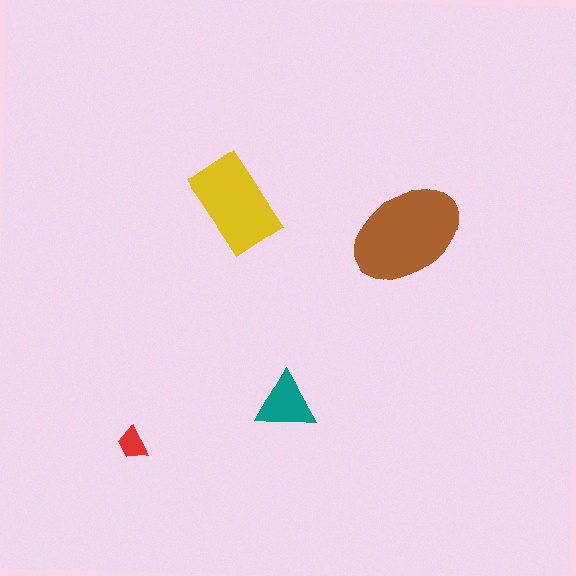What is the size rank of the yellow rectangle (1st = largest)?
2nd.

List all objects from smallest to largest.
The red trapezoid, the teal triangle, the yellow rectangle, the brown ellipse.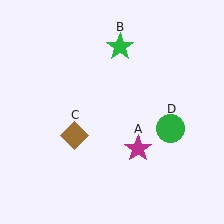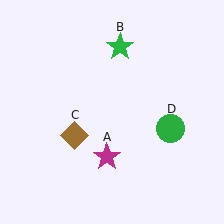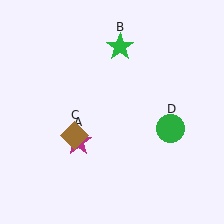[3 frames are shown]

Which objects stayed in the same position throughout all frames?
Green star (object B) and brown diamond (object C) and green circle (object D) remained stationary.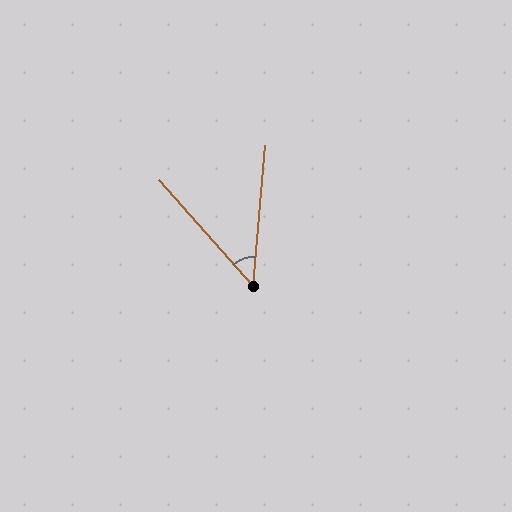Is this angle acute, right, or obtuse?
It is acute.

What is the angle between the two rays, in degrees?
Approximately 46 degrees.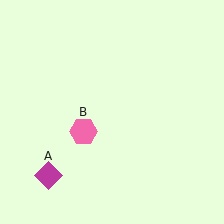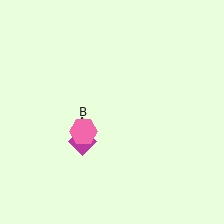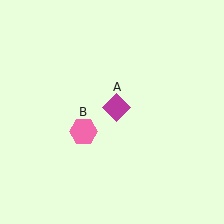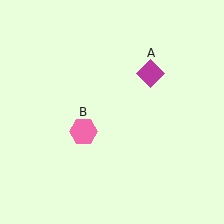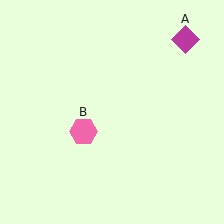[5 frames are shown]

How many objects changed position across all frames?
1 object changed position: magenta diamond (object A).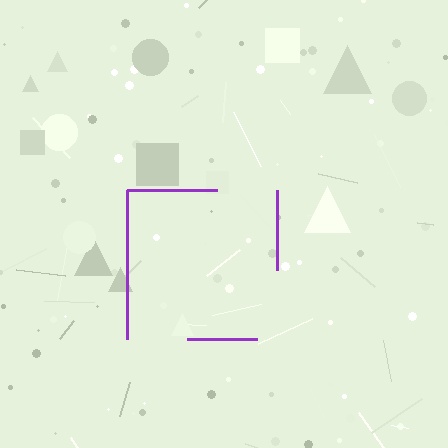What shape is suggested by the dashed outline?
The dashed outline suggests a square.